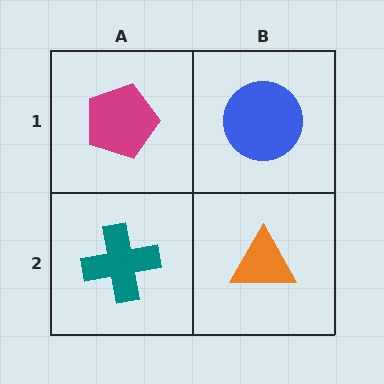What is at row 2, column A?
A teal cross.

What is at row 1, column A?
A magenta pentagon.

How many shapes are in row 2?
2 shapes.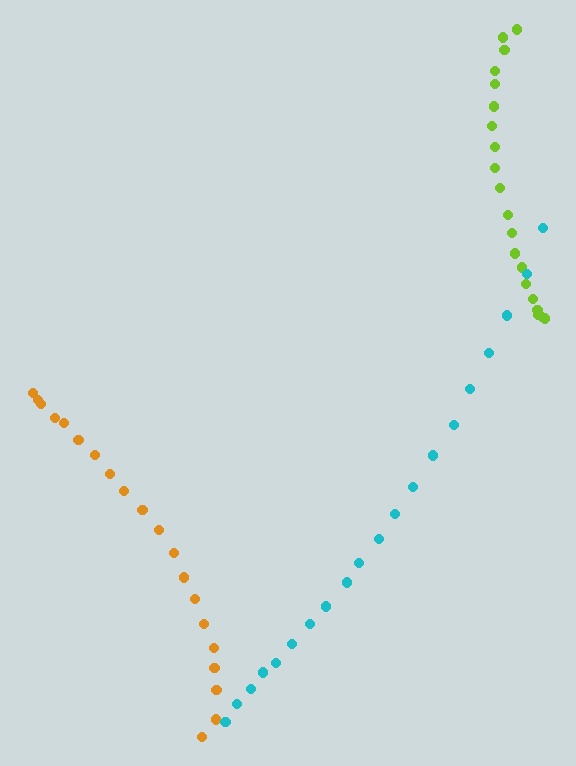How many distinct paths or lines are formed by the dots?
There are 3 distinct paths.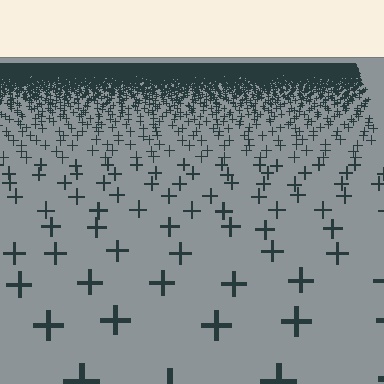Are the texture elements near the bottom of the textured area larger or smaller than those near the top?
Larger. Near the bottom, elements are closer to the viewer and appear at a bigger on-screen size.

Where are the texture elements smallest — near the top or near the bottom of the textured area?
Near the top.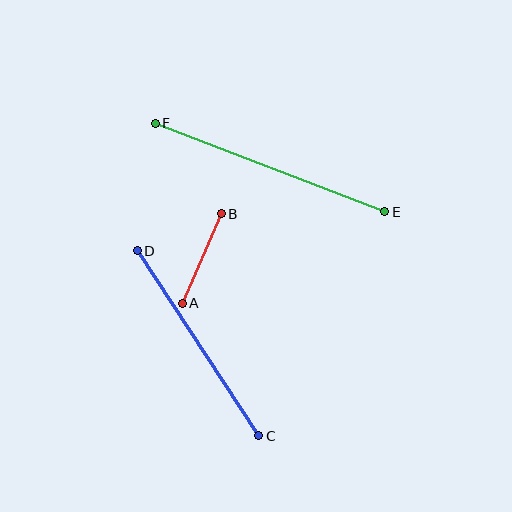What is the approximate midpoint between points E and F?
The midpoint is at approximately (270, 168) pixels.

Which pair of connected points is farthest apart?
Points E and F are farthest apart.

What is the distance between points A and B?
The distance is approximately 98 pixels.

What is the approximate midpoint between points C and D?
The midpoint is at approximately (198, 343) pixels.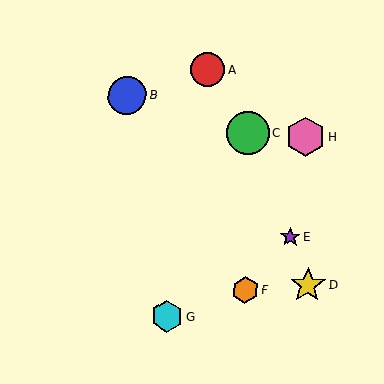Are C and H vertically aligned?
No, C is at x≈248 and H is at x≈306.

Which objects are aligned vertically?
Objects C, F are aligned vertically.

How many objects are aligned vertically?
2 objects (C, F) are aligned vertically.